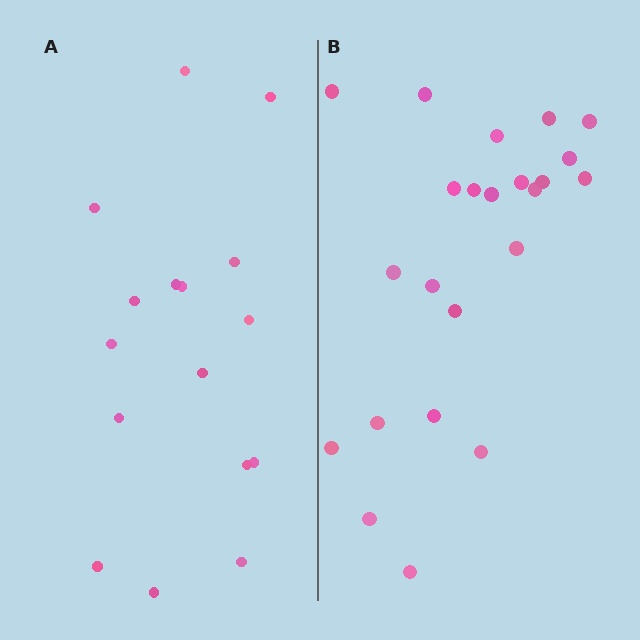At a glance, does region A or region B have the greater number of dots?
Region B (the right region) has more dots.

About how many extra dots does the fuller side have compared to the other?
Region B has roughly 8 or so more dots than region A.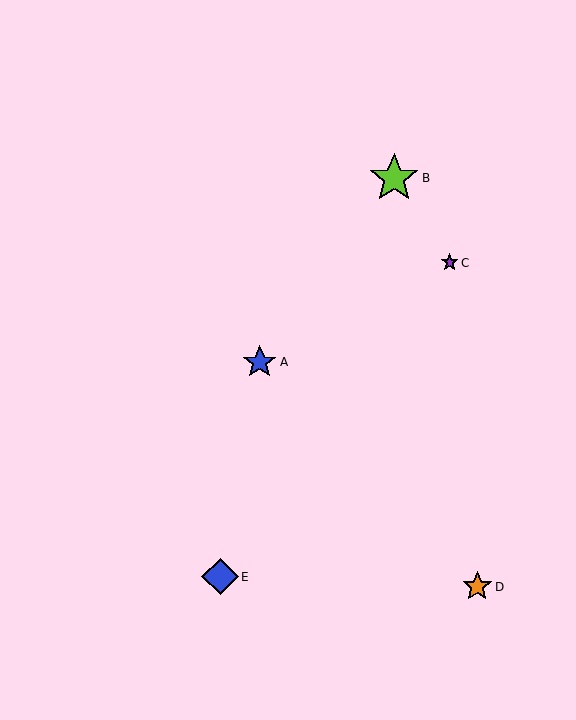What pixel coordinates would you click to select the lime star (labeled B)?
Click at (394, 178) to select the lime star B.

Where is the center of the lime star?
The center of the lime star is at (394, 178).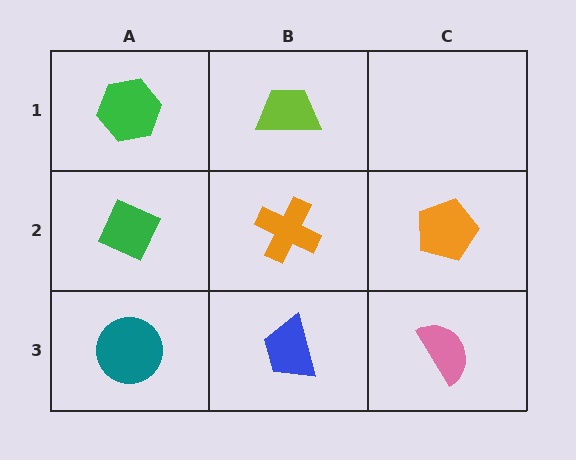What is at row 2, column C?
An orange pentagon.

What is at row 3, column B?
A blue trapezoid.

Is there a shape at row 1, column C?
No, that cell is empty.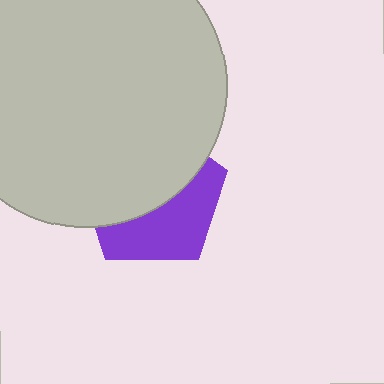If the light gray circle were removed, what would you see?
You would see the complete purple pentagon.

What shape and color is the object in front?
The object in front is a light gray circle.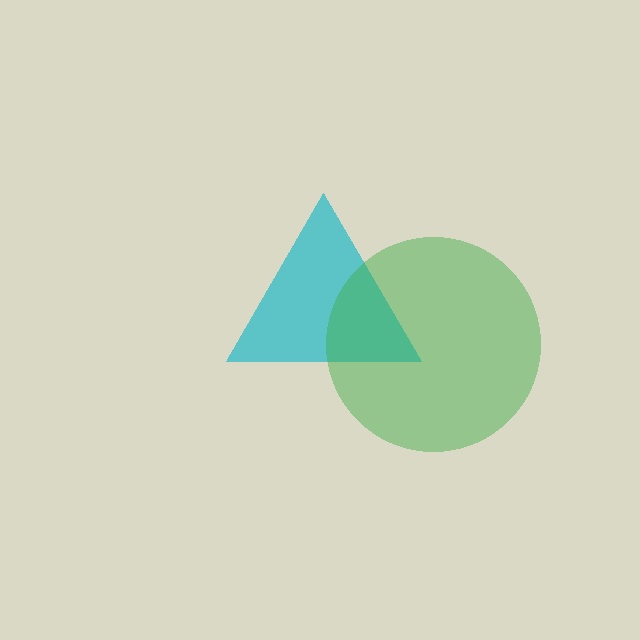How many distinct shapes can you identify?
There are 2 distinct shapes: a cyan triangle, a green circle.